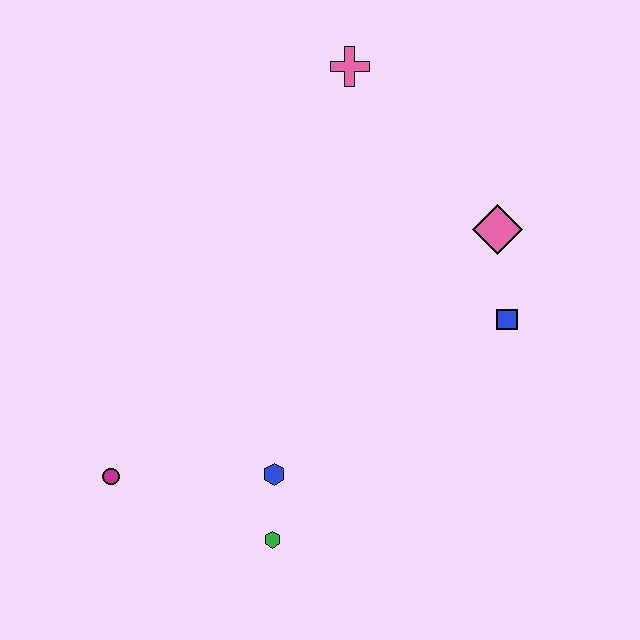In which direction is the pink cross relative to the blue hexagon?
The pink cross is above the blue hexagon.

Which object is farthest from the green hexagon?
The pink cross is farthest from the green hexagon.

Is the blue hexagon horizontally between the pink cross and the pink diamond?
No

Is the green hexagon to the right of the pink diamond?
No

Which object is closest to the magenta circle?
The blue hexagon is closest to the magenta circle.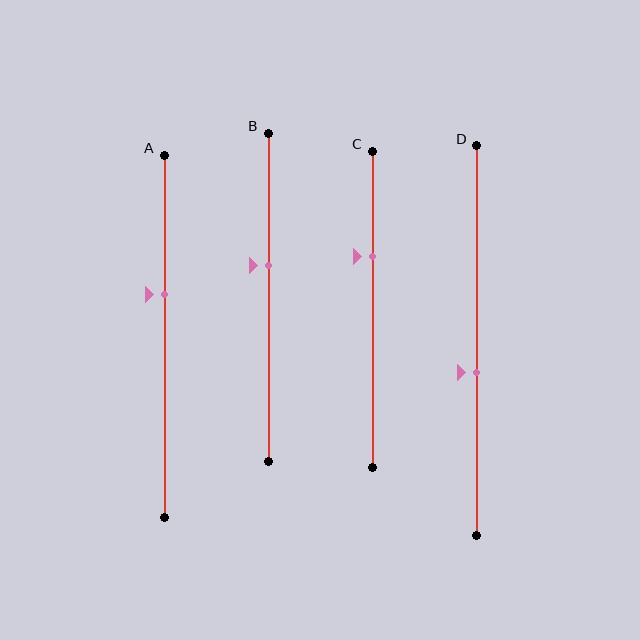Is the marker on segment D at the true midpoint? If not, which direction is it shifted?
No, the marker on segment D is shifted downward by about 8% of the segment length.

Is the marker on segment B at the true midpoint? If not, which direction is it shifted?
No, the marker on segment B is shifted upward by about 10% of the segment length.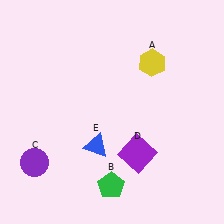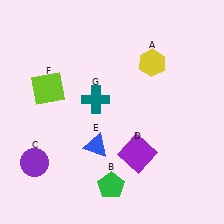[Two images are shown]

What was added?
A lime square (F), a teal cross (G) were added in Image 2.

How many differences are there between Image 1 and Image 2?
There are 2 differences between the two images.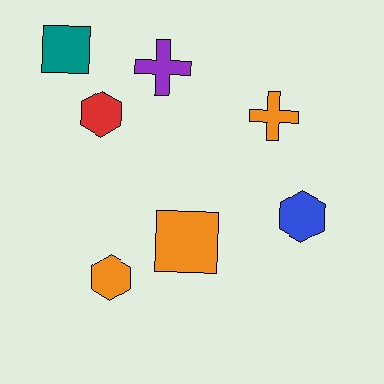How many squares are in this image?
There are 2 squares.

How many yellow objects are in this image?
There are no yellow objects.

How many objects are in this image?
There are 7 objects.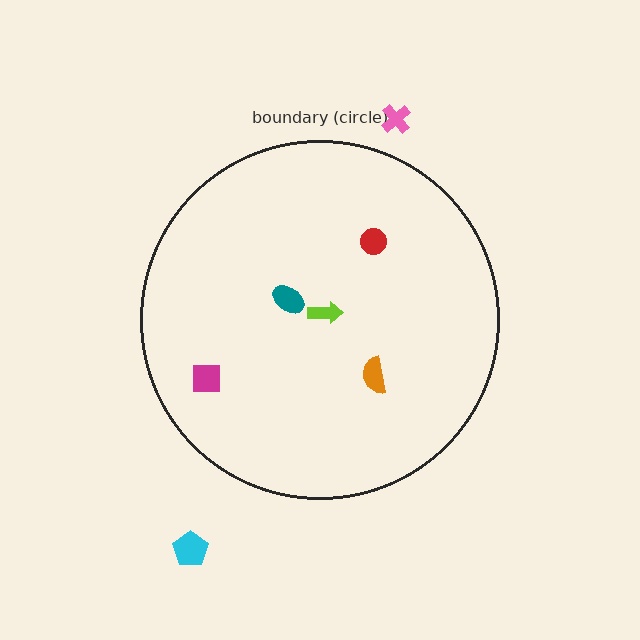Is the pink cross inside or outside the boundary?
Outside.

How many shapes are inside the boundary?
5 inside, 2 outside.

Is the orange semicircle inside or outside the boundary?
Inside.